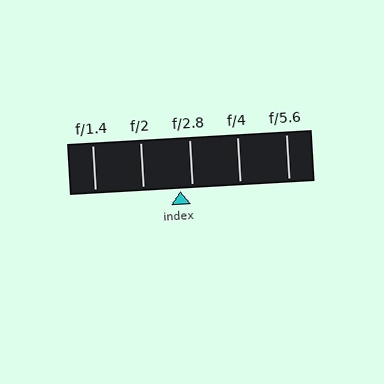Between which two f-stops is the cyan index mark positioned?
The index mark is between f/2 and f/2.8.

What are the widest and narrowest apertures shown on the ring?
The widest aperture shown is f/1.4 and the narrowest is f/5.6.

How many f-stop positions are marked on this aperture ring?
There are 5 f-stop positions marked.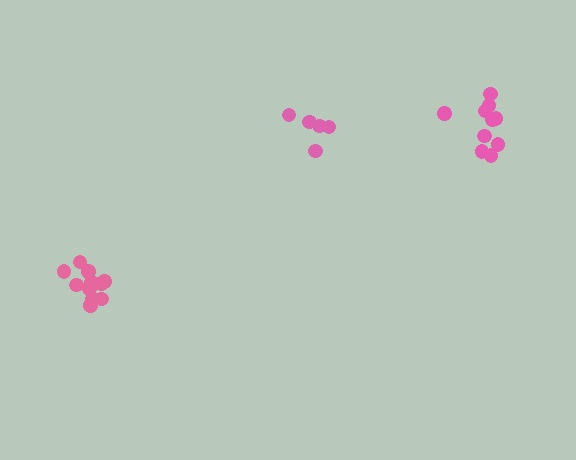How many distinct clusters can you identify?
There are 3 distinct clusters.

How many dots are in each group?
Group 1: 11 dots, Group 2: 5 dots, Group 3: 10 dots (26 total).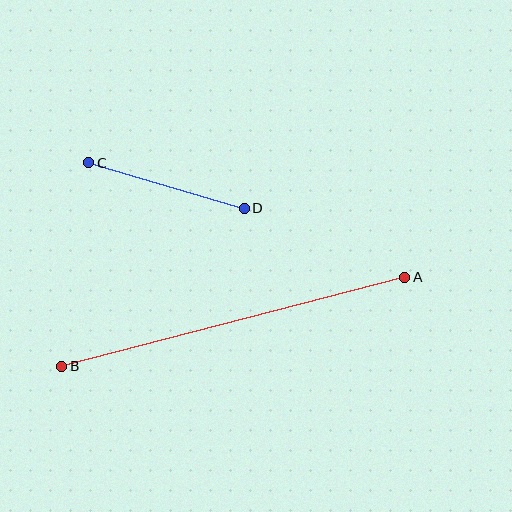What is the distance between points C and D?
The distance is approximately 162 pixels.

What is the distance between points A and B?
The distance is approximately 354 pixels.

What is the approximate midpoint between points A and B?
The midpoint is at approximately (233, 322) pixels.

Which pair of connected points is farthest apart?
Points A and B are farthest apart.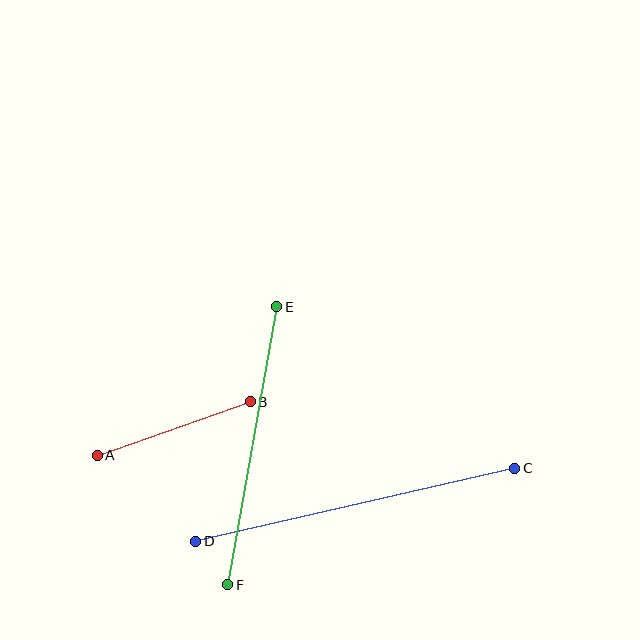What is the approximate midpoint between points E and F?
The midpoint is at approximately (252, 446) pixels.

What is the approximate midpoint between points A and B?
The midpoint is at approximately (174, 429) pixels.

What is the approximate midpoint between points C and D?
The midpoint is at approximately (355, 505) pixels.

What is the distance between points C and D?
The distance is approximately 327 pixels.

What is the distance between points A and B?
The distance is approximately 162 pixels.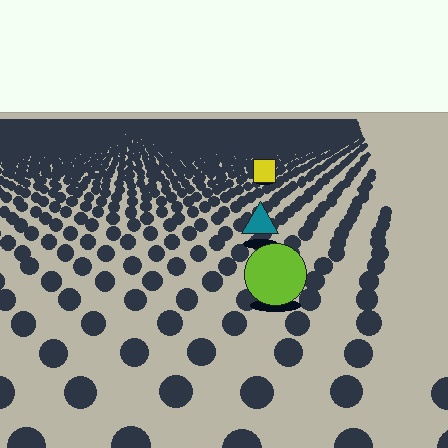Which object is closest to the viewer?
The lime circle is closest. The texture marks near it are larger and more spread out.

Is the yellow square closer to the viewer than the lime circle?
No. The lime circle is closer — you can tell from the texture gradient: the ground texture is coarser near it.